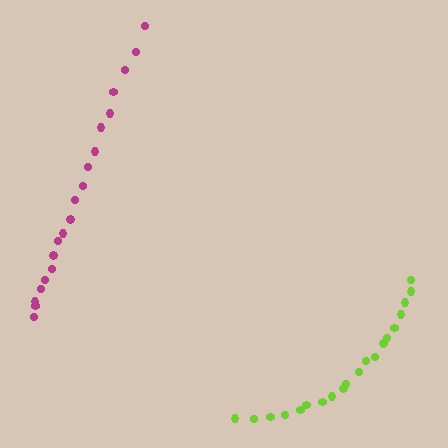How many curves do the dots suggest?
There are 2 distinct paths.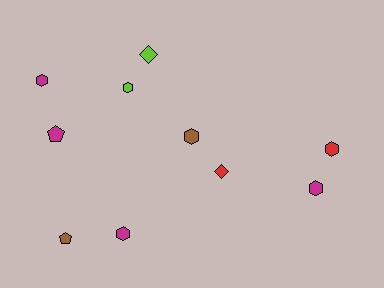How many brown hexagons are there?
There is 1 brown hexagon.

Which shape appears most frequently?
Hexagon, with 6 objects.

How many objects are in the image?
There are 10 objects.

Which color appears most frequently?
Magenta, with 4 objects.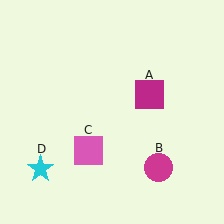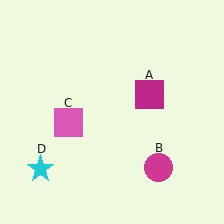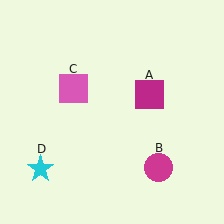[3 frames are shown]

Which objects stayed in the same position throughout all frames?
Magenta square (object A) and magenta circle (object B) and cyan star (object D) remained stationary.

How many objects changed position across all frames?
1 object changed position: pink square (object C).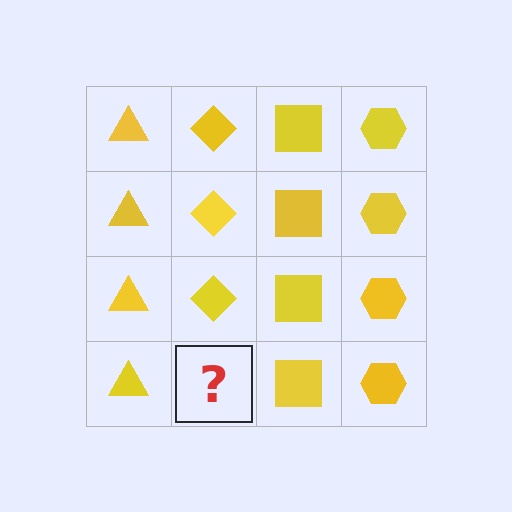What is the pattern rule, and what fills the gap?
The rule is that each column has a consistent shape. The gap should be filled with a yellow diamond.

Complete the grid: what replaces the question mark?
The question mark should be replaced with a yellow diamond.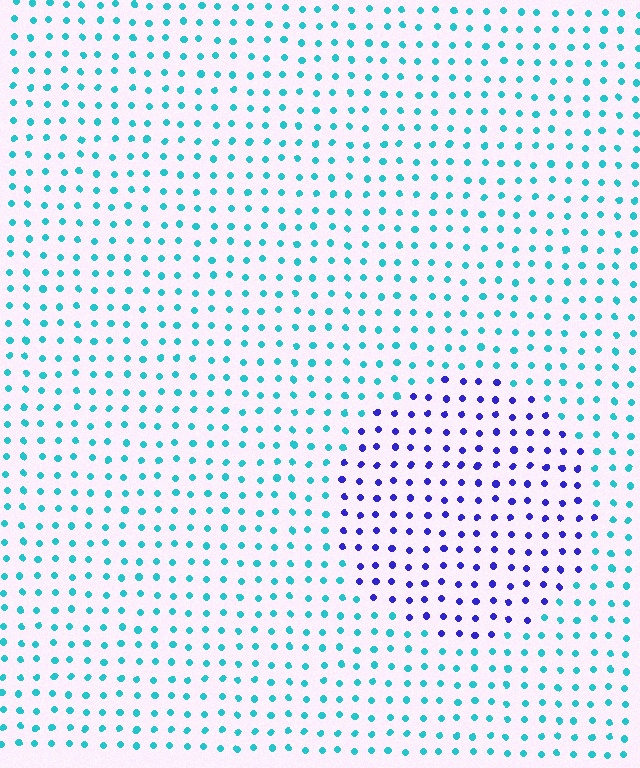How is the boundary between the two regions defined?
The boundary is defined purely by a slight shift in hue (about 62 degrees). Spacing, size, and orientation are identical on both sides.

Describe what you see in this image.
The image is filled with small cyan elements in a uniform arrangement. A circle-shaped region is visible where the elements are tinted to a slightly different hue, forming a subtle color boundary.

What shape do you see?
I see a circle.